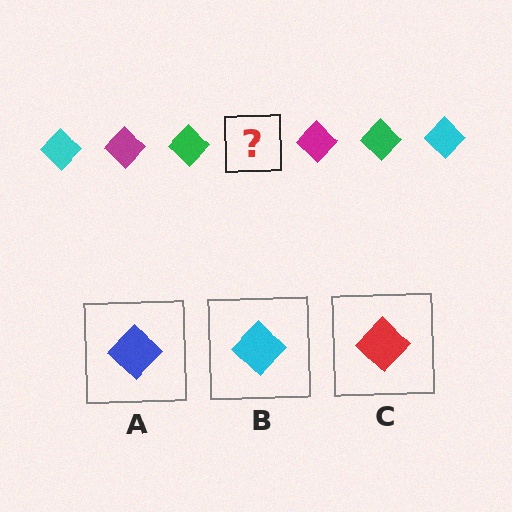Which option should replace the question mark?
Option B.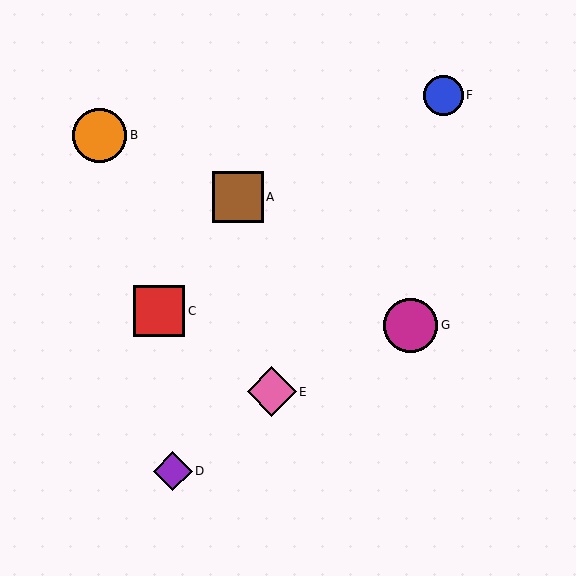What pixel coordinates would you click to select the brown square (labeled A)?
Click at (238, 197) to select the brown square A.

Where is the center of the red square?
The center of the red square is at (159, 311).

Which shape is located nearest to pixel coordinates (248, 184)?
The brown square (labeled A) at (238, 197) is nearest to that location.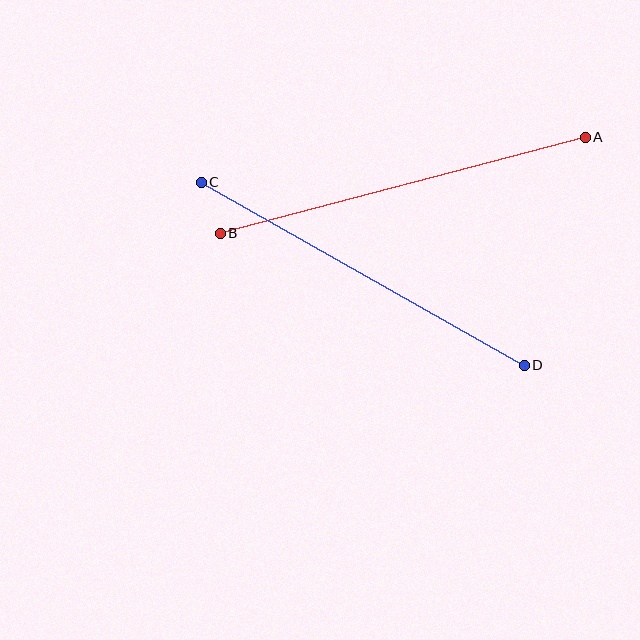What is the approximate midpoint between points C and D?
The midpoint is at approximately (363, 274) pixels.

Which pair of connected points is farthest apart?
Points A and B are farthest apart.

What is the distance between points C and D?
The distance is approximately 371 pixels.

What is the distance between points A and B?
The distance is approximately 377 pixels.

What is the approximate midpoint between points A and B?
The midpoint is at approximately (403, 185) pixels.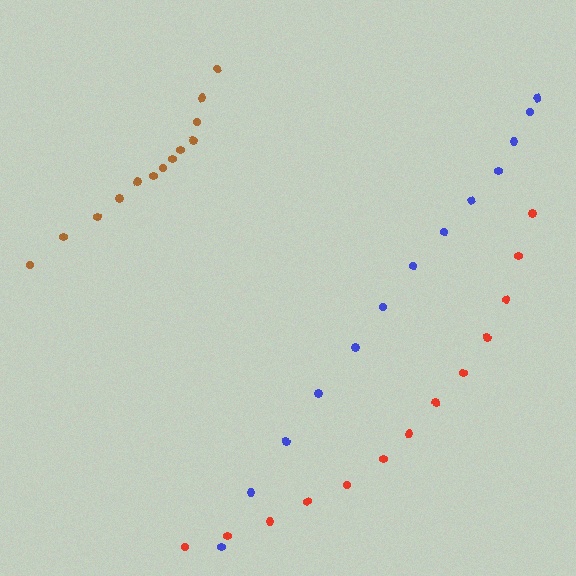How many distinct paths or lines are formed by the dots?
There are 3 distinct paths.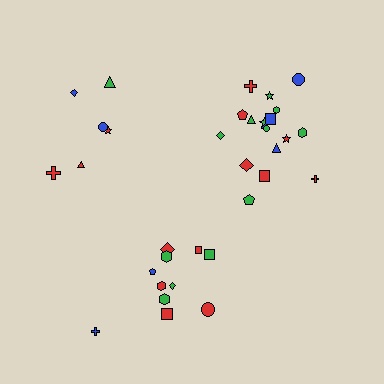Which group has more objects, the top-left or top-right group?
The top-right group.